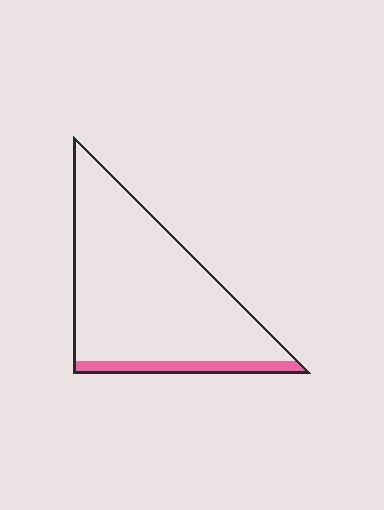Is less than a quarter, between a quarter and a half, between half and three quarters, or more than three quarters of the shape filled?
Less than a quarter.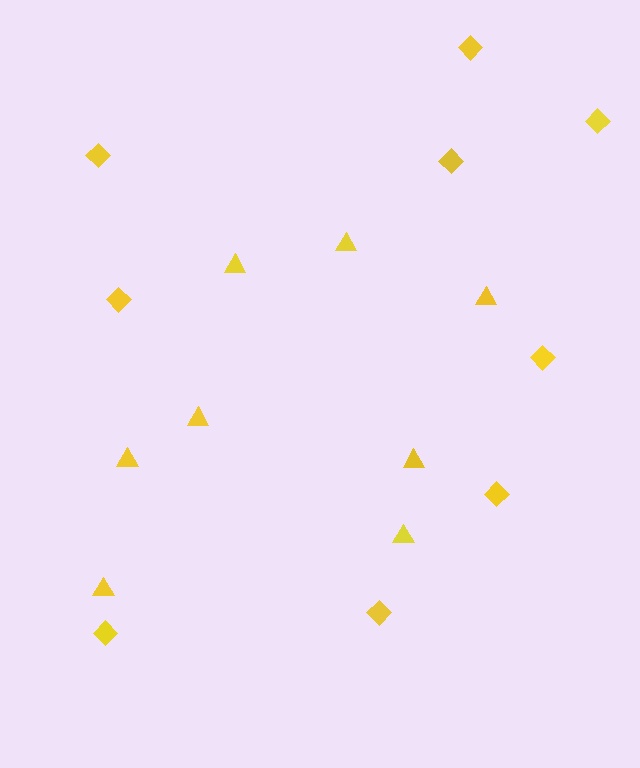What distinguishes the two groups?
There are 2 groups: one group of diamonds (9) and one group of triangles (8).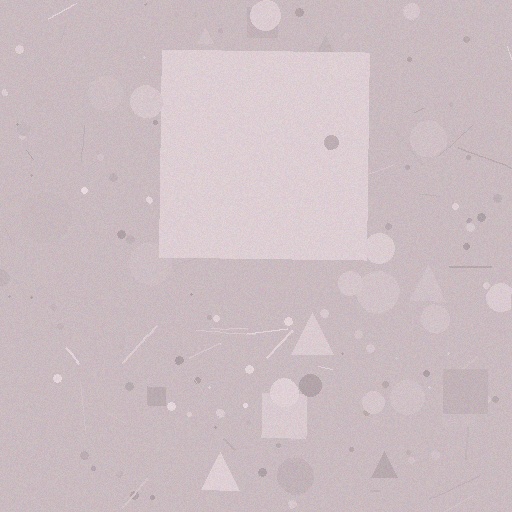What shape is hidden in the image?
A square is hidden in the image.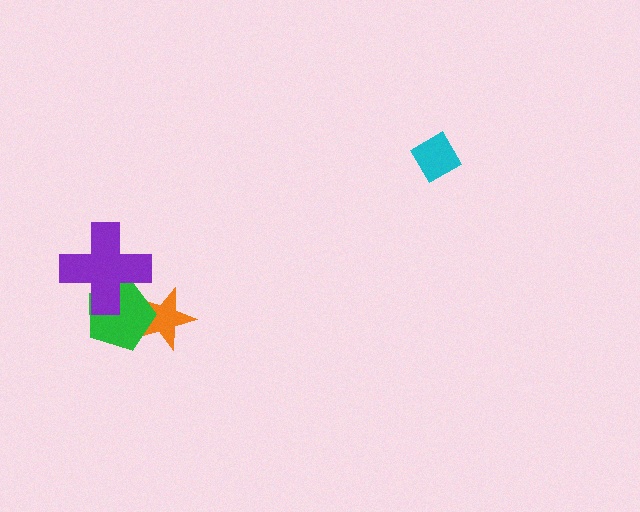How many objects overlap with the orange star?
1 object overlaps with the orange star.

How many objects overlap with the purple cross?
1 object overlaps with the purple cross.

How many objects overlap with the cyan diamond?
0 objects overlap with the cyan diamond.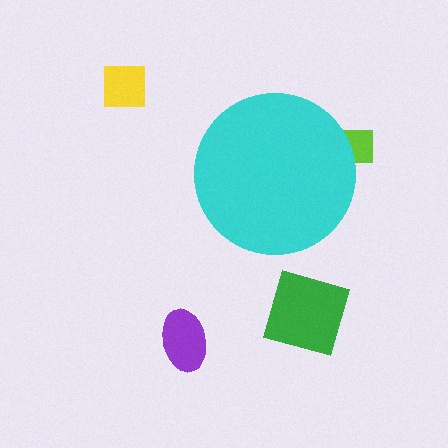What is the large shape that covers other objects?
A cyan circle.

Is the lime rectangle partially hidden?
Yes, the lime rectangle is partially hidden behind the cyan circle.